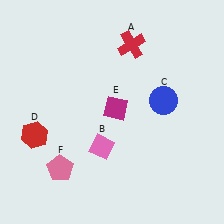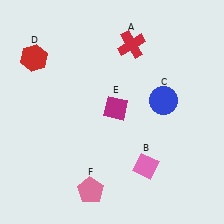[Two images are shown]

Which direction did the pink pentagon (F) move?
The pink pentagon (F) moved right.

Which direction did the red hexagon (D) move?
The red hexagon (D) moved up.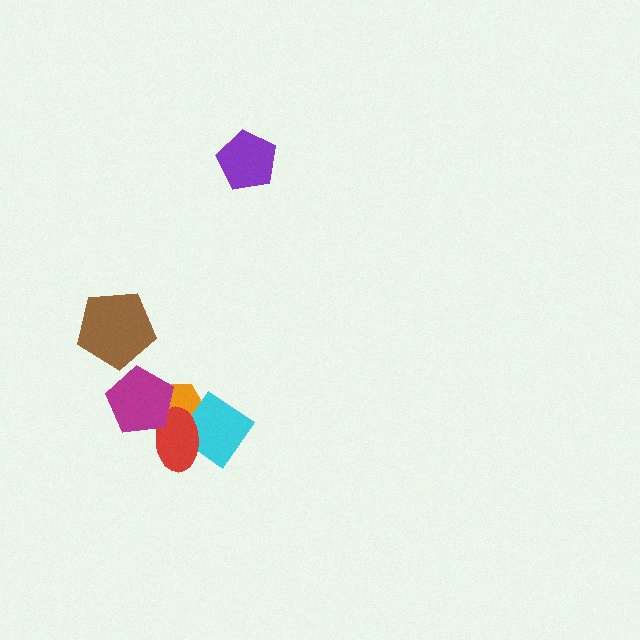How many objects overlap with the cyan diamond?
2 objects overlap with the cyan diamond.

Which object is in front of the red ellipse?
The magenta pentagon is in front of the red ellipse.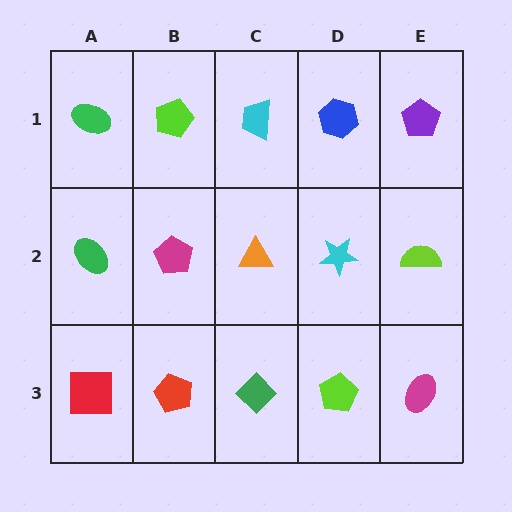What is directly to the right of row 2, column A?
A magenta pentagon.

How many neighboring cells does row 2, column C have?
4.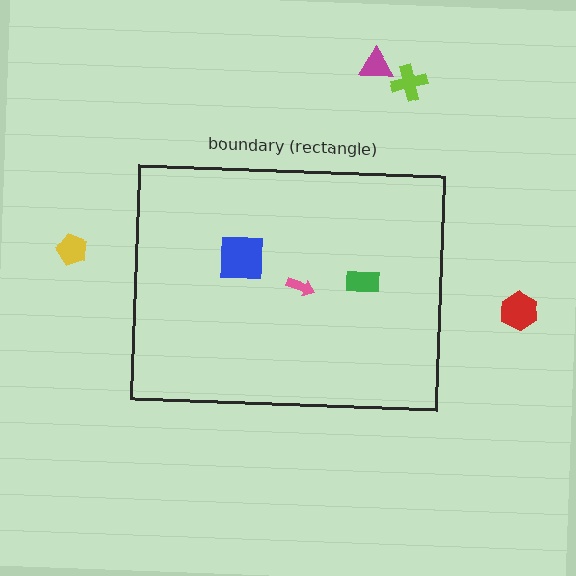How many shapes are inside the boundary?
3 inside, 4 outside.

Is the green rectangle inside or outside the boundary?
Inside.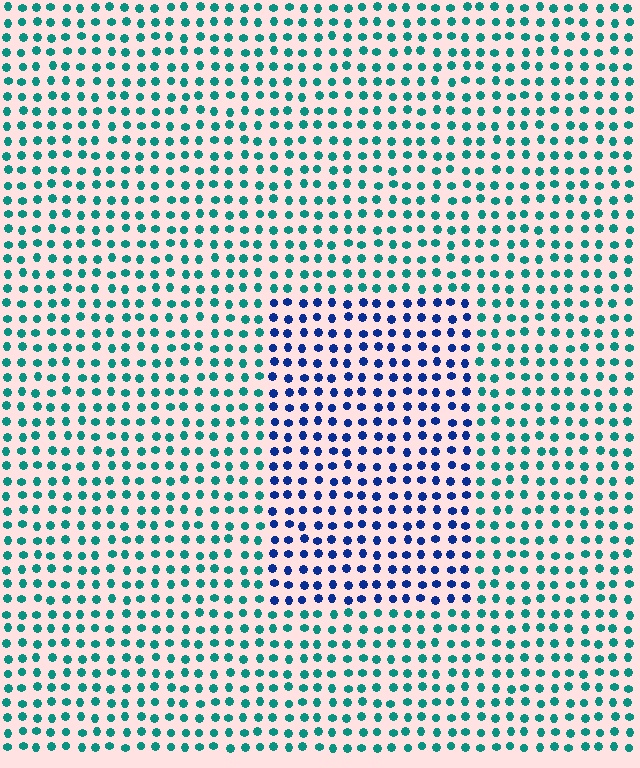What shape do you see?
I see a rectangle.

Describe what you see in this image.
The image is filled with small teal elements in a uniform arrangement. A rectangle-shaped region is visible where the elements are tinted to a slightly different hue, forming a subtle color boundary.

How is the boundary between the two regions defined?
The boundary is defined purely by a slight shift in hue (about 53 degrees). Spacing, size, and orientation are identical on both sides.